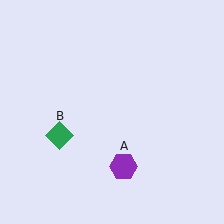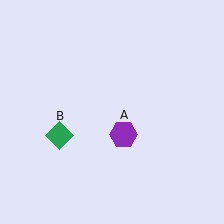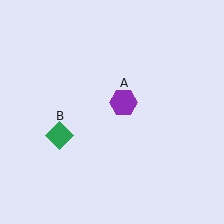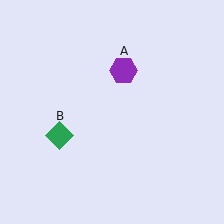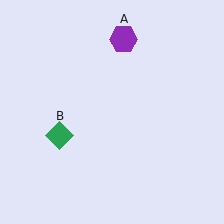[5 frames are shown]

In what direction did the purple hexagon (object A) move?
The purple hexagon (object A) moved up.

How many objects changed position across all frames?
1 object changed position: purple hexagon (object A).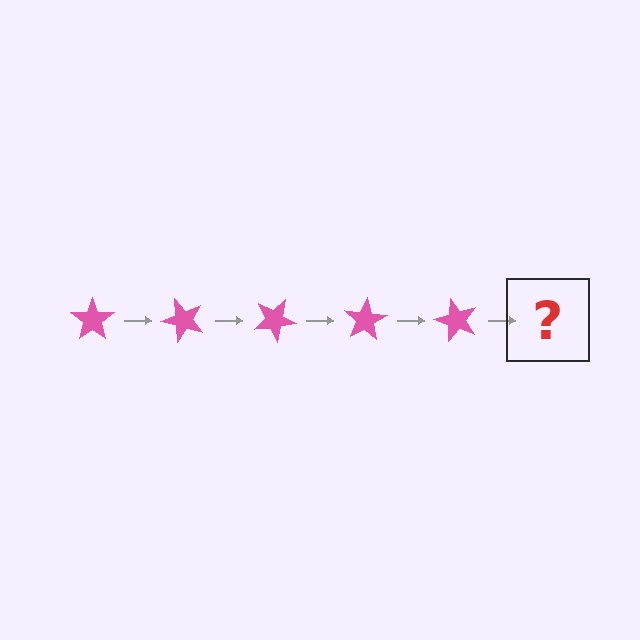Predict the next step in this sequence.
The next step is a pink star rotated 250 degrees.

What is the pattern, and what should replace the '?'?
The pattern is that the star rotates 50 degrees each step. The '?' should be a pink star rotated 250 degrees.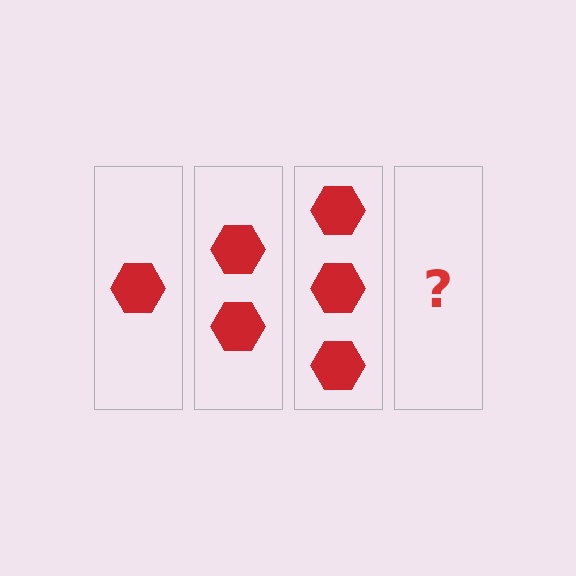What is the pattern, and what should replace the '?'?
The pattern is that each step adds one more hexagon. The '?' should be 4 hexagons.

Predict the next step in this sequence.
The next step is 4 hexagons.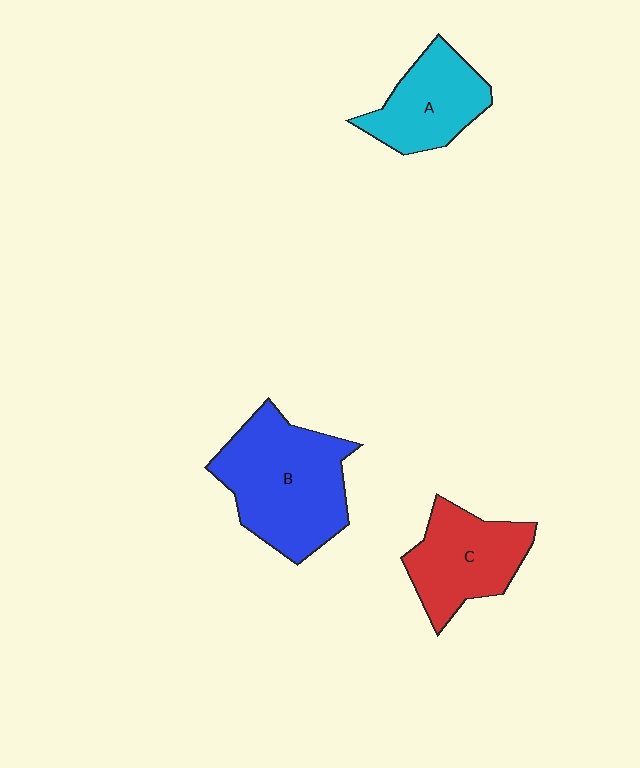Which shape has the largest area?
Shape B (blue).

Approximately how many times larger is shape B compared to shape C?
Approximately 1.5 times.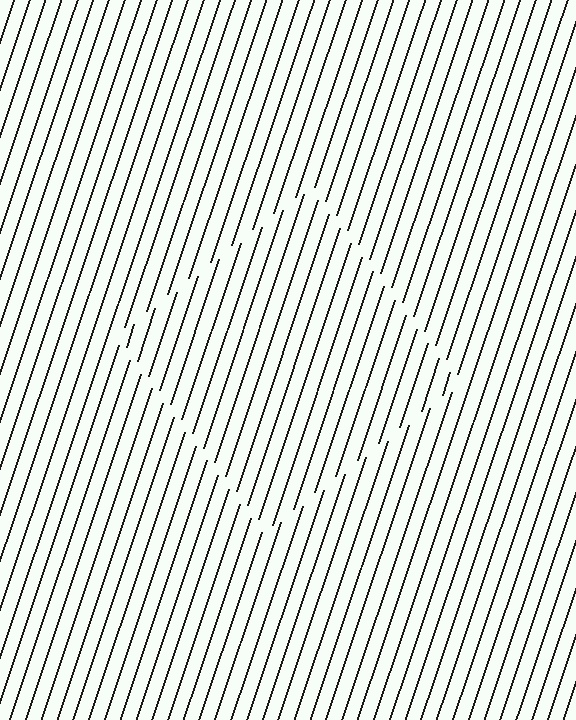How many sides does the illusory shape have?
4 sides — the line-ends trace a square.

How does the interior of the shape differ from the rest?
The interior of the shape contains the same grating, shifted by half a period — the contour is defined by the phase discontinuity where line-ends from the inner and outer gratings abut.